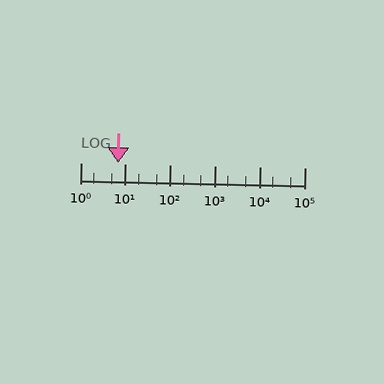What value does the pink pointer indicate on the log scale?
The pointer indicates approximately 6.8.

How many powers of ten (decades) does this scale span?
The scale spans 5 decades, from 1 to 100000.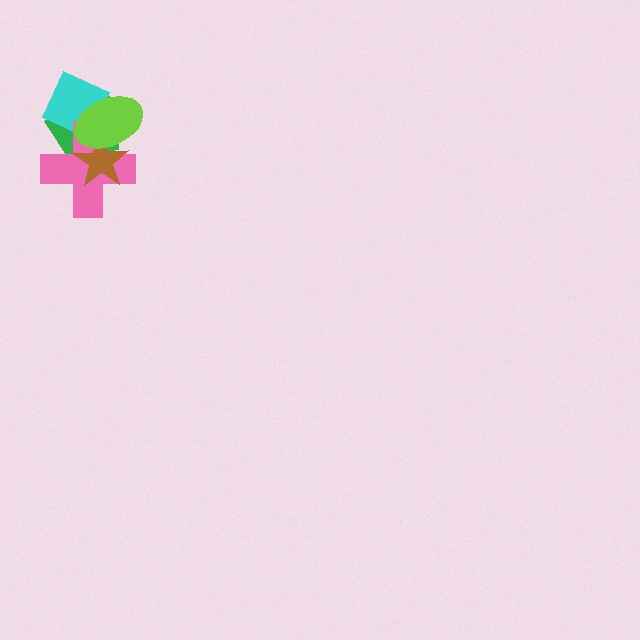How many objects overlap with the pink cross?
4 objects overlap with the pink cross.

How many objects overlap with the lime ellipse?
4 objects overlap with the lime ellipse.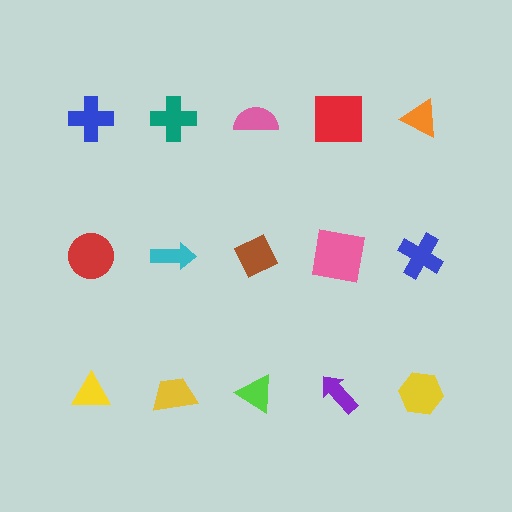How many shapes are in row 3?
5 shapes.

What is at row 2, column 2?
A cyan arrow.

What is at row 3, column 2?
A yellow trapezoid.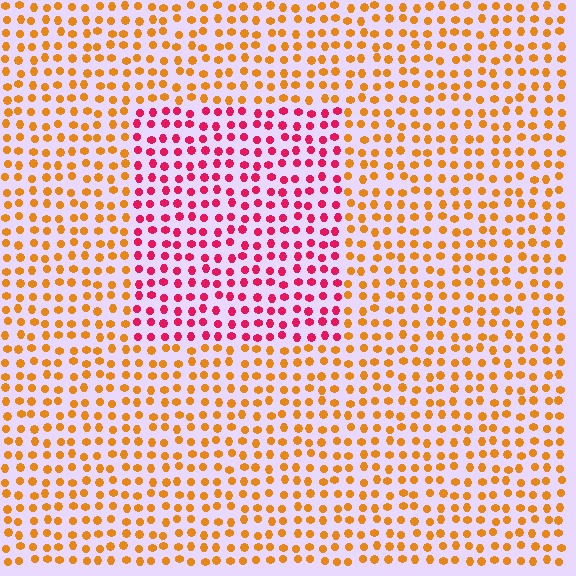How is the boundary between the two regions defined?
The boundary is defined purely by a slight shift in hue (about 53 degrees). Spacing, size, and orientation are identical on both sides.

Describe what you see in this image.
The image is filled with small orange elements in a uniform arrangement. A rectangle-shaped region is visible where the elements are tinted to a slightly different hue, forming a subtle color boundary.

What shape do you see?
I see a rectangle.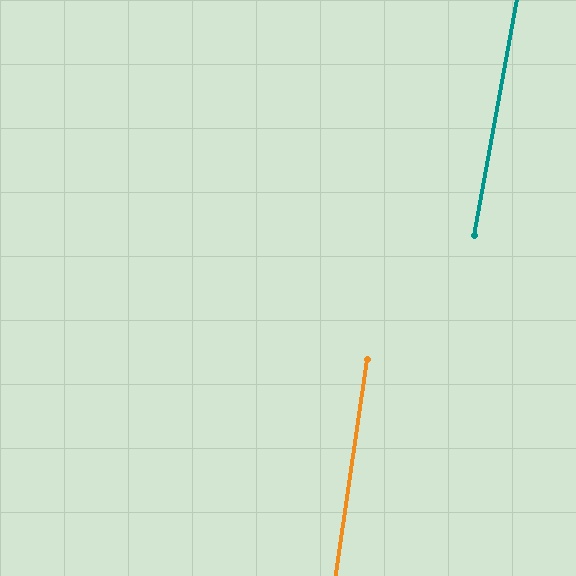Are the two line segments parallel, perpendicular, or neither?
Parallel — their directions differ by only 2.0°.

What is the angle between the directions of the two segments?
Approximately 2 degrees.